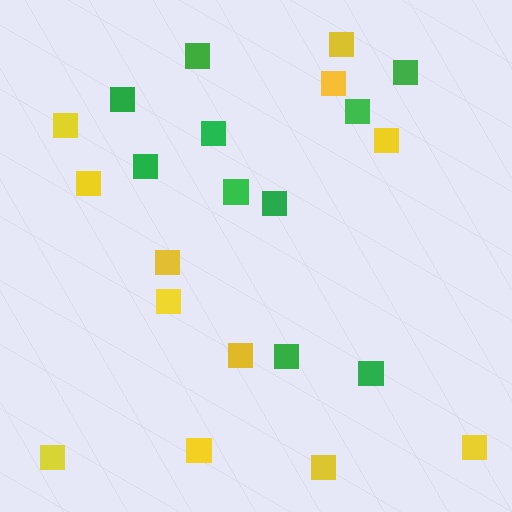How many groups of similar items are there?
There are 2 groups: one group of green squares (10) and one group of yellow squares (12).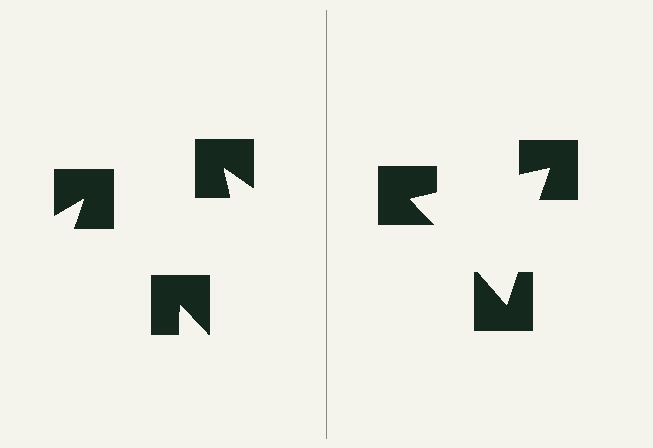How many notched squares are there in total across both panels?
6 — 3 on each side.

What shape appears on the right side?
An illusory triangle.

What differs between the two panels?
The notched squares are positioned identically on both sides; only the wedge orientations differ. On the right they align to a triangle; on the left they are misaligned.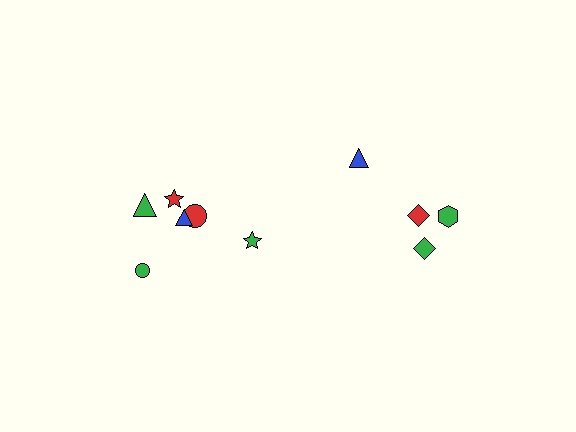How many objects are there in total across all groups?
There are 10 objects.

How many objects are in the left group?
There are 6 objects.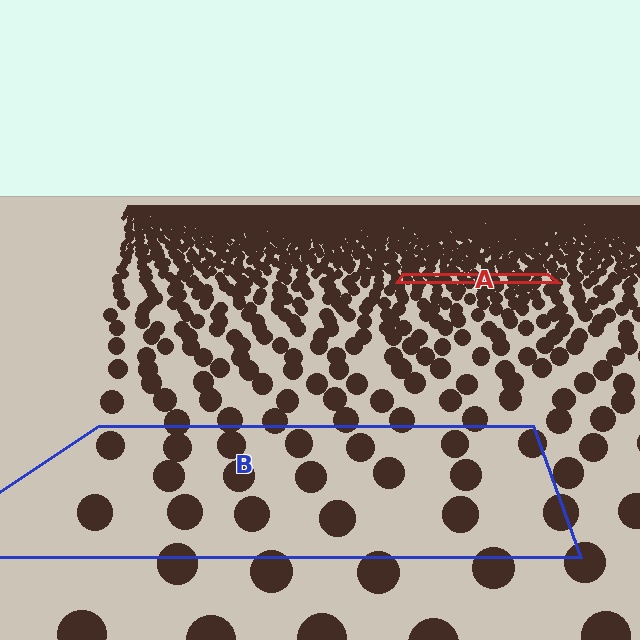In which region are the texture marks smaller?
The texture marks are smaller in region A, because it is farther away.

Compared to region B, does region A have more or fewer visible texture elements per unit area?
Region A has more texture elements per unit area — they are packed more densely because it is farther away.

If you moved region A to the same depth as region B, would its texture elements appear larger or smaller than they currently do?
They would appear larger. At a closer depth, the same texture elements are projected at a bigger on-screen size.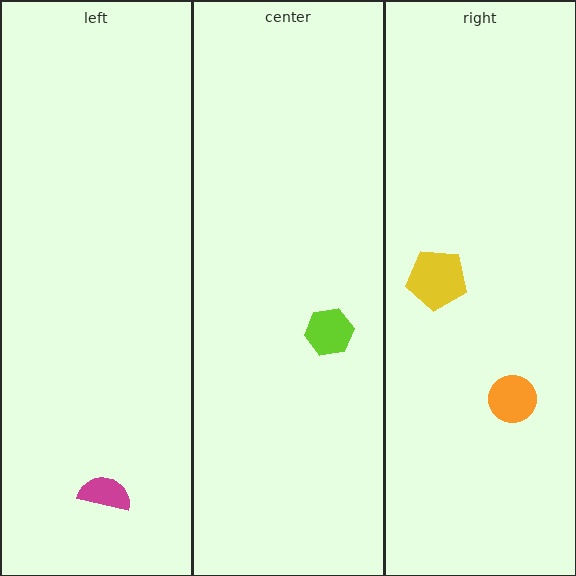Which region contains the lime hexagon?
The center region.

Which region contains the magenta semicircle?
The left region.